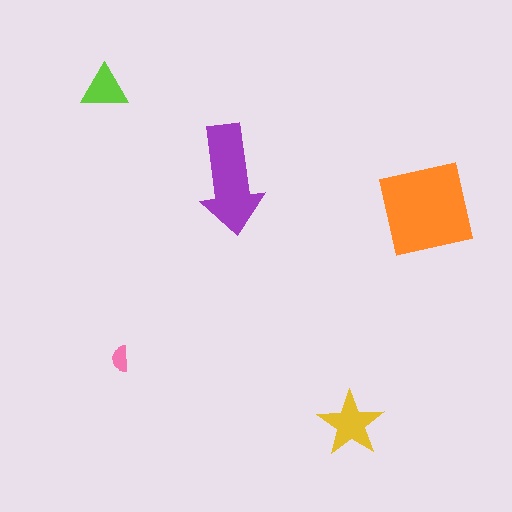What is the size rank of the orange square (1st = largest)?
1st.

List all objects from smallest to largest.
The pink semicircle, the lime triangle, the yellow star, the purple arrow, the orange square.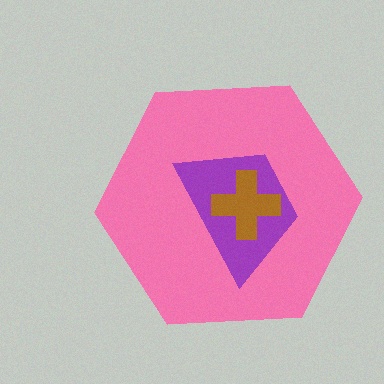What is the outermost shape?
The pink hexagon.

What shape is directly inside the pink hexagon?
The purple trapezoid.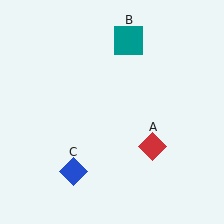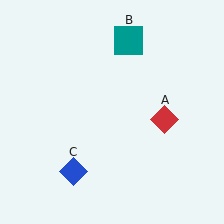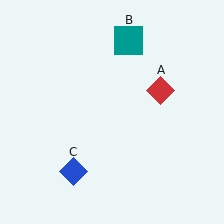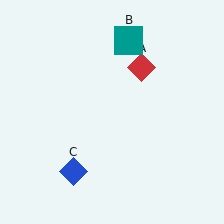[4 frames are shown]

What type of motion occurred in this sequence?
The red diamond (object A) rotated counterclockwise around the center of the scene.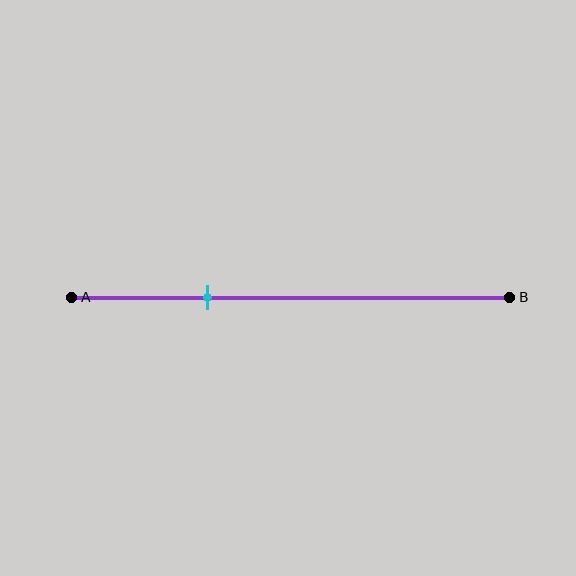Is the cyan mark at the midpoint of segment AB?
No, the mark is at about 30% from A, not at the 50% midpoint.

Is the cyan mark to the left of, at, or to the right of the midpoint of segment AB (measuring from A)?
The cyan mark is to the left of the midpoint of segment AB.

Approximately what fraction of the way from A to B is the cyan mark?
The cyan mark is approximately 30% of the way from A to B.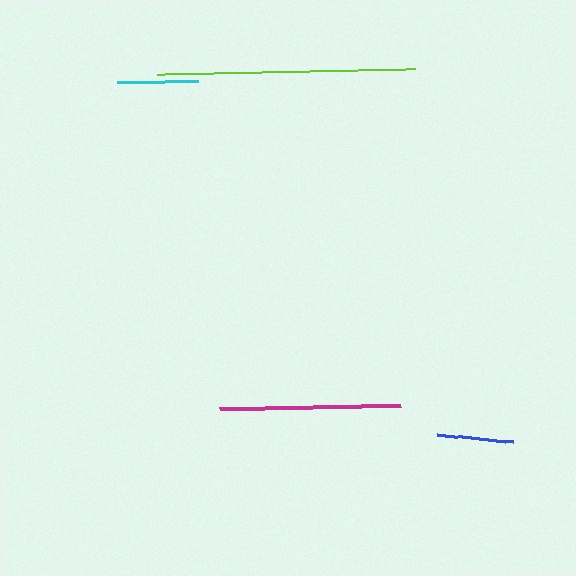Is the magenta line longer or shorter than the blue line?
The magenta line is longer than the blue line.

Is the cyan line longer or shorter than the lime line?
The lime line is longer than the cyan line.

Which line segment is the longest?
The lime line is the longest at approximately 259 pixels.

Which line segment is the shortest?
The blue line is the shortest at approximately 76 pixels.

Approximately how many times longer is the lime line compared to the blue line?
The lime line is approximately 3.4 times the length of the blue line.